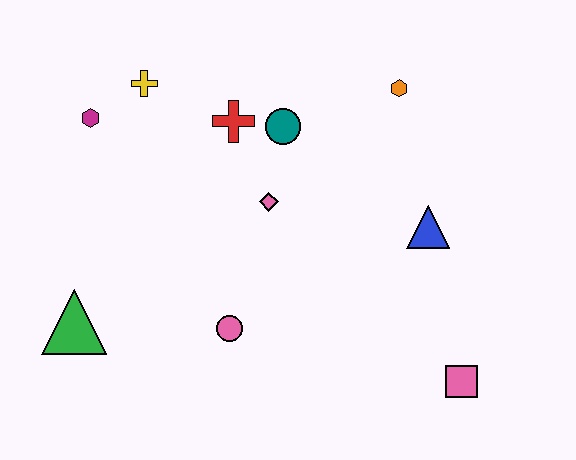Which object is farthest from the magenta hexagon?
The pink square is farthest from the magenta hexagon.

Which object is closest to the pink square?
The blue triangle is closest to the pink square.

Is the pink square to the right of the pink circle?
Yes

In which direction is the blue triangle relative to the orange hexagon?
The blue triangle is below the orange hexagon.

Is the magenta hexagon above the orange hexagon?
No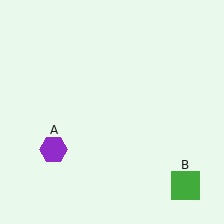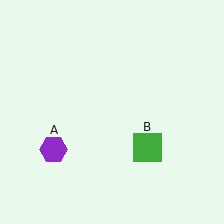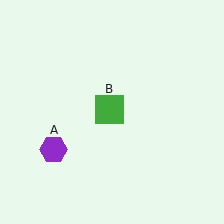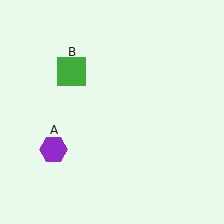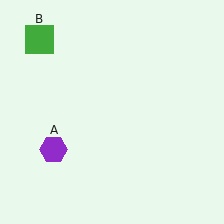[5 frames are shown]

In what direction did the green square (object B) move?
The green square (object B) moved up and to the left.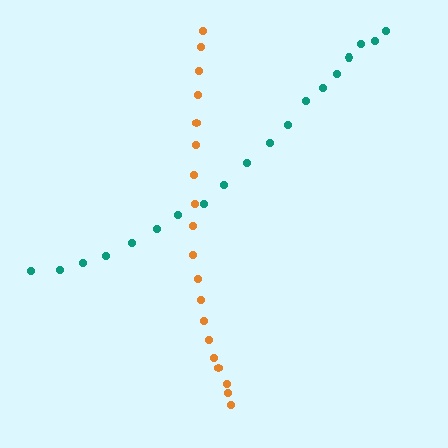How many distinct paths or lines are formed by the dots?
There are 2 distinct paths.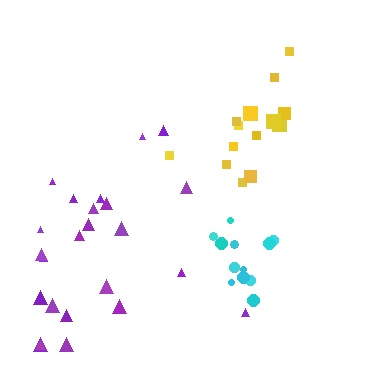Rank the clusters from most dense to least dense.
cyan, yellow, purple.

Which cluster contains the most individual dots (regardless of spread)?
Purple (26).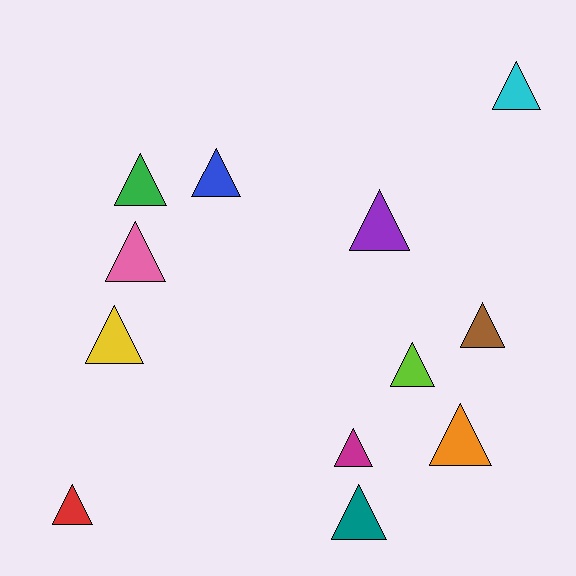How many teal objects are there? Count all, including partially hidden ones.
There is 1 teal object.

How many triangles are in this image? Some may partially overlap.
There are 12 triangles.